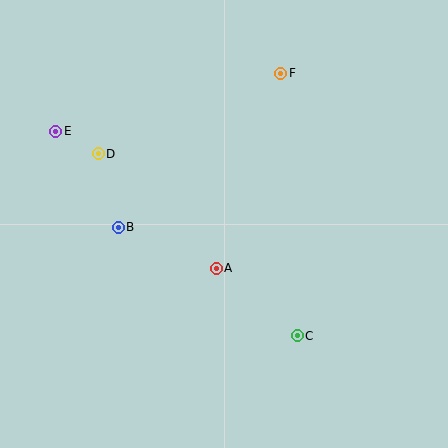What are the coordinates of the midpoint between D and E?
The midpoint between D and E is at (77, 143).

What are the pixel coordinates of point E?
Point E is at (56, 131).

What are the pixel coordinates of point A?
Point A is at (216, 268).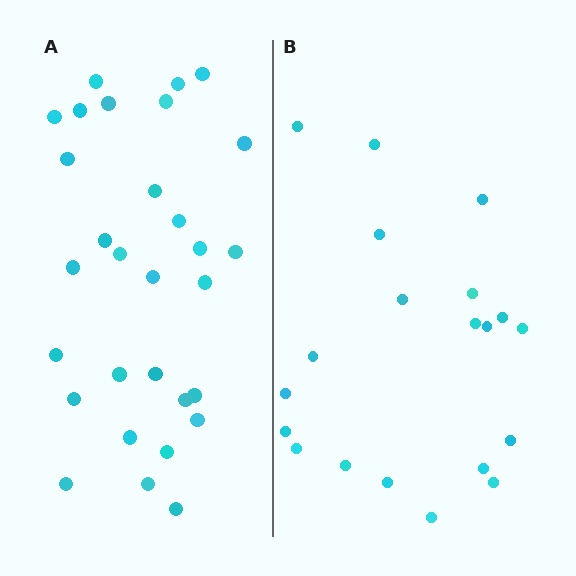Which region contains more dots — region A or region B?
Region A (the left region) has more dots.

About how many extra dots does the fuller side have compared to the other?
Region A has roughly 10 or so more dots than region B.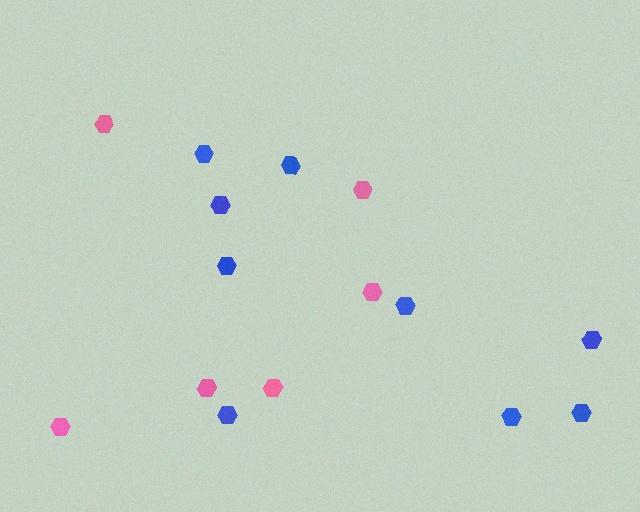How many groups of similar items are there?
There are 2 groups: one group of pink hexagons (6) and one group of blue hexagons (9).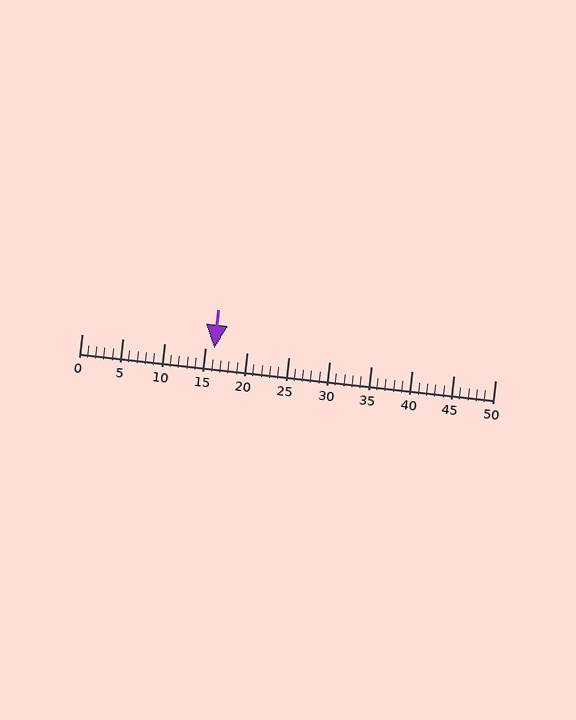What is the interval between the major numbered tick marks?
The major tick marks are spaced 5 units apart.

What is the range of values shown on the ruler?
The ruler shows values from 0 to 50.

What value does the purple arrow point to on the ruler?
The purple arrow points to approximately 16.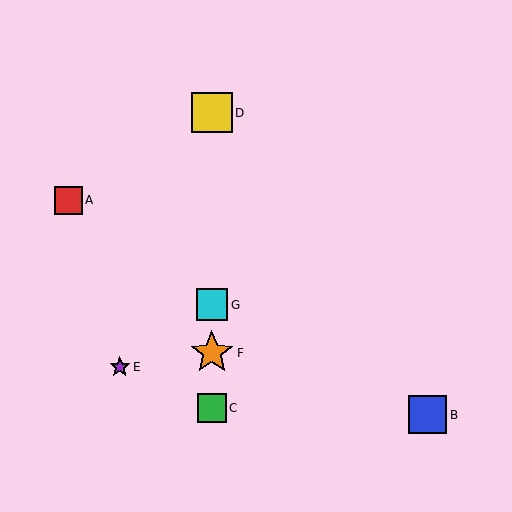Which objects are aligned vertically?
Objects C, D, F, G are aligned vertically.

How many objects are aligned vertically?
4 objects (C, D, F, G) are aligned vertically.